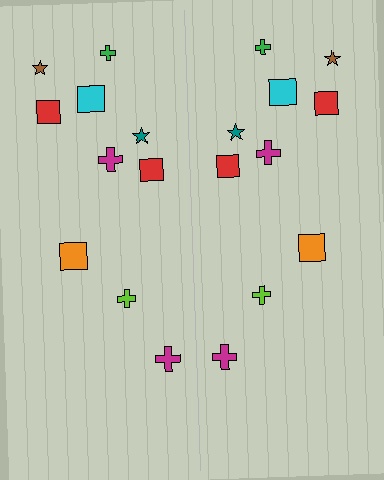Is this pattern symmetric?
Yes, this pattern has bilateral (reflection) symmetry.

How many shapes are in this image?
There are 20 shapes in this image.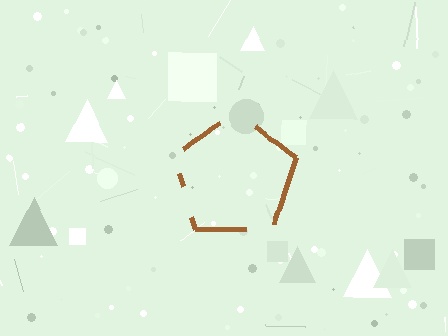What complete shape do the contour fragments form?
The contour fragments form a pentagon.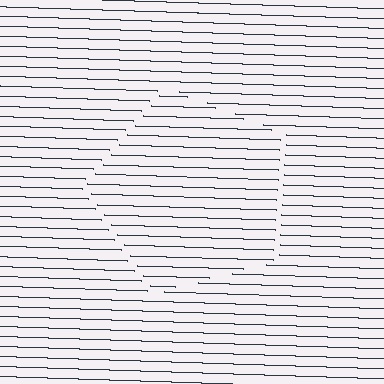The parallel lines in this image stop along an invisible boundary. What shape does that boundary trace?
An illusory pentagon. The interior of the shape contains the same grating, shifted by half a period — the contour is defined by the phase discontinuity where line-ends from the inner and outer gratings abut.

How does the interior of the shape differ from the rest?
The interior of the shape contains the same grating, shifted by half a period — the contour is defined by the phase discontinuity where line-ends from the inner and outer gratings abut.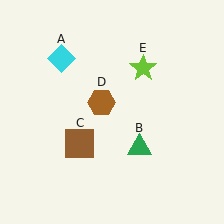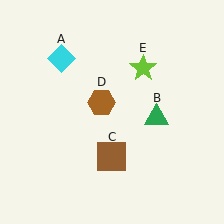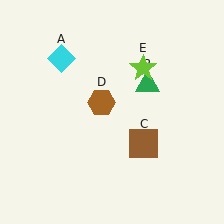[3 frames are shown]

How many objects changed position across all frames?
2 objects changed position: green triangle (object B), brown square (object C).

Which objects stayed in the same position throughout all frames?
Cyan diamond (object A) and brown hexagon (object D) and lime star (object E) remained stationary.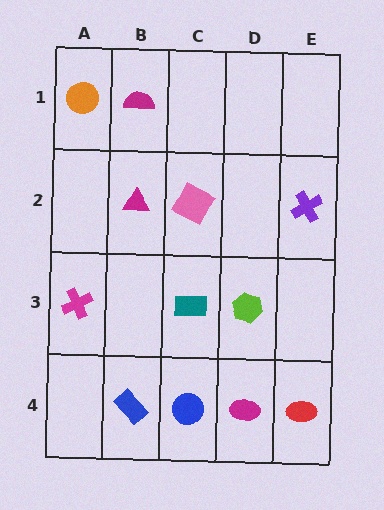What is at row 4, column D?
A magenta ellipse.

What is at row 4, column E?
A red ellipse.